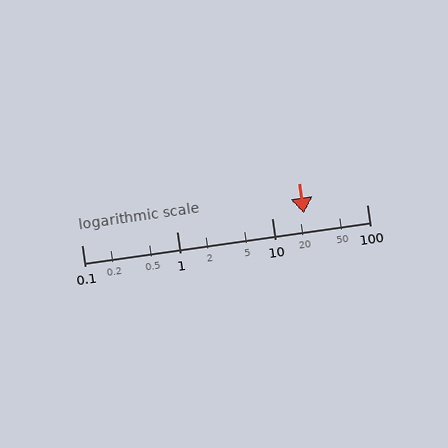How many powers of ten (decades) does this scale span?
The scale spans 3 decades, from 0.1 to 100.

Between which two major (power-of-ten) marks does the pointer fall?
The pointer is between 10 and 100.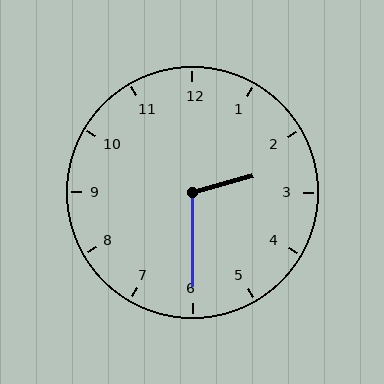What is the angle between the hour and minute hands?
Approximately 105 degrees.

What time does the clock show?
2:30.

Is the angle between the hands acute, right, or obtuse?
It is obtuse.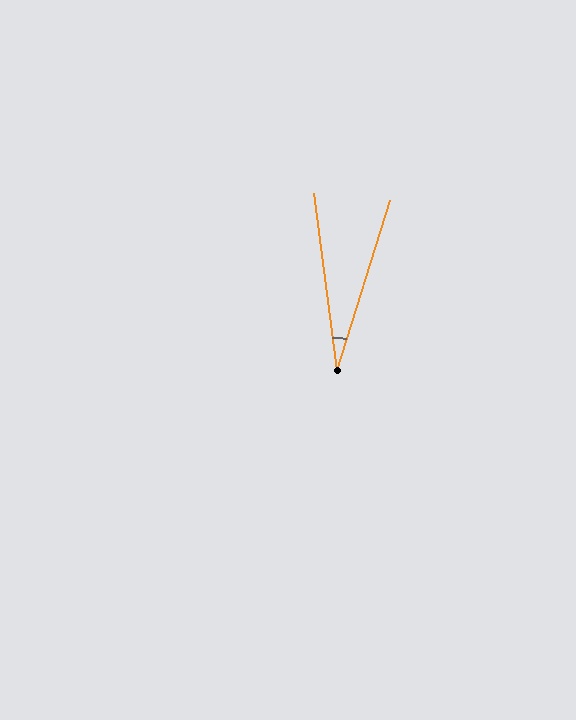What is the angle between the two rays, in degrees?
Approximately 25 degrees.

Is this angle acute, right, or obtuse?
It is acute.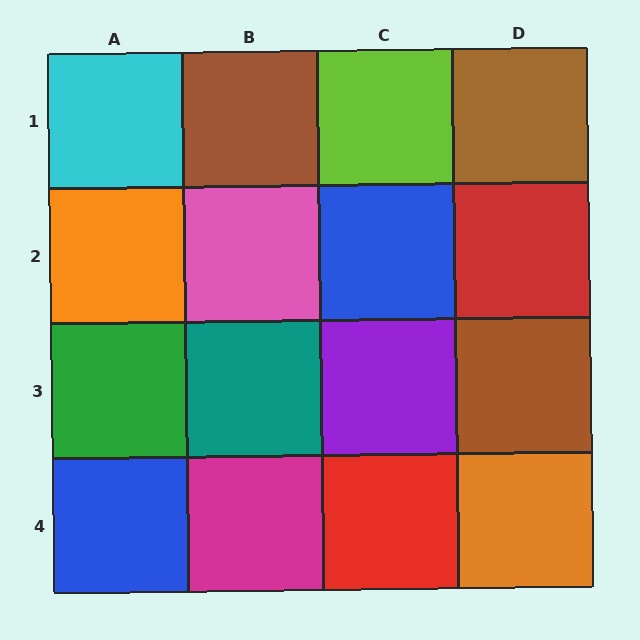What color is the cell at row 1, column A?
Cyan.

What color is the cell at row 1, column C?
Lime.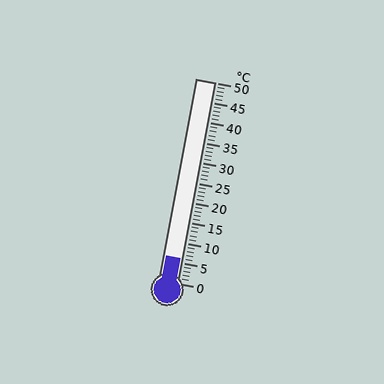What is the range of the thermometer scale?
The thermometer scale ranges from 0°C to 50°C.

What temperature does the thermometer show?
The thermometer shows approximately 6°C.